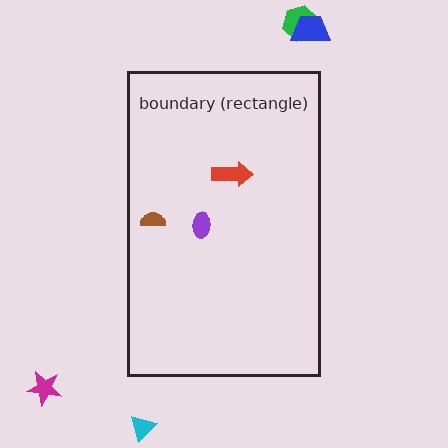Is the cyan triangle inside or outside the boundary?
Outside.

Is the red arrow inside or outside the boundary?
Inside.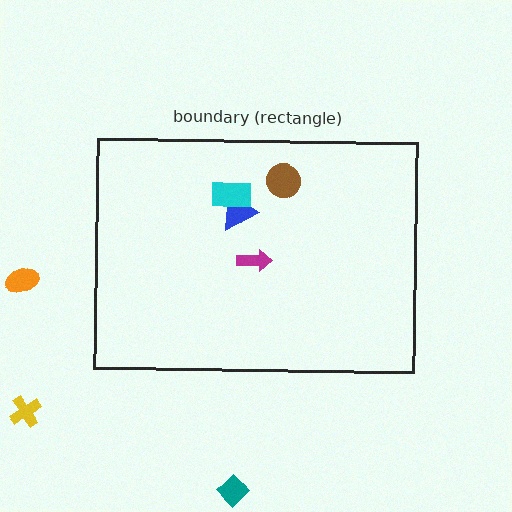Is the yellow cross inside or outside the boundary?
Outside.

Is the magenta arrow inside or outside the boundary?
Inside.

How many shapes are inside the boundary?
4 inside, 3 outside.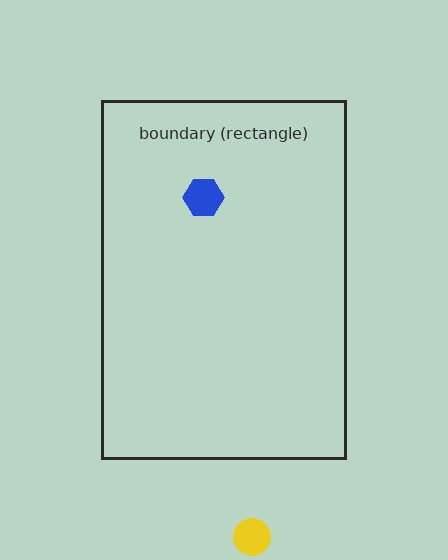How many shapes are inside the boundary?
1 inside, 1 outside.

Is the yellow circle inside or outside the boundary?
Outside.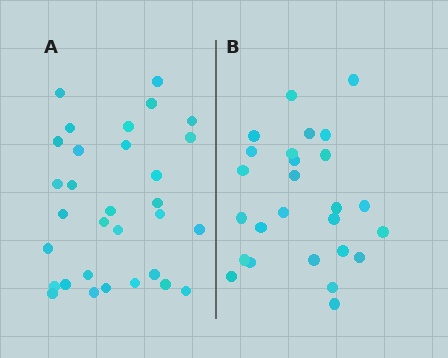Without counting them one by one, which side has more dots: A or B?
Region A (the left region) has more dots.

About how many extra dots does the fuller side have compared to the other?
Region A has about 5 more dots than region B.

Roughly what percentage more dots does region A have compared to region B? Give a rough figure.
About 20% more.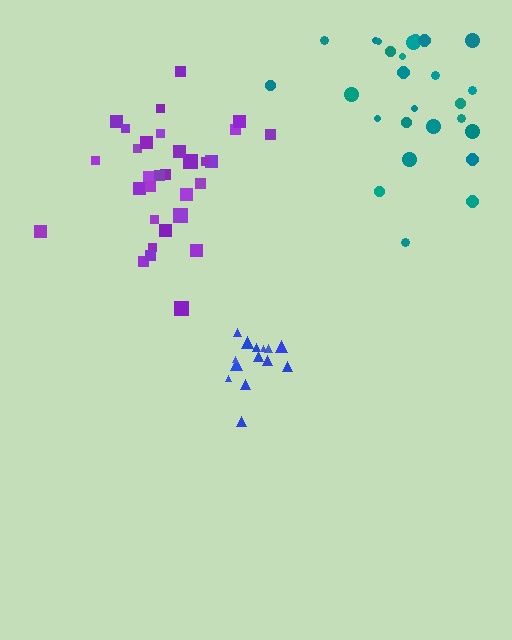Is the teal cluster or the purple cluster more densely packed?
Purple.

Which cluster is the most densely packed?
Blue.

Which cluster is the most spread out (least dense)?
Teal.